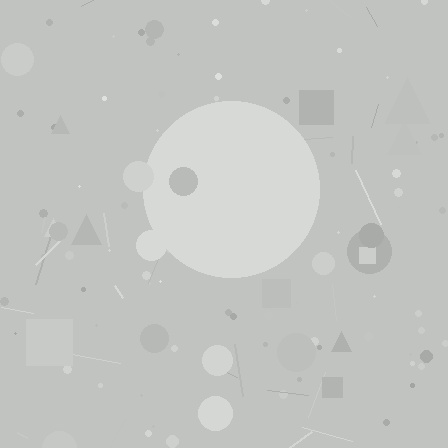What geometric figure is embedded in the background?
A circle is embedded in the background.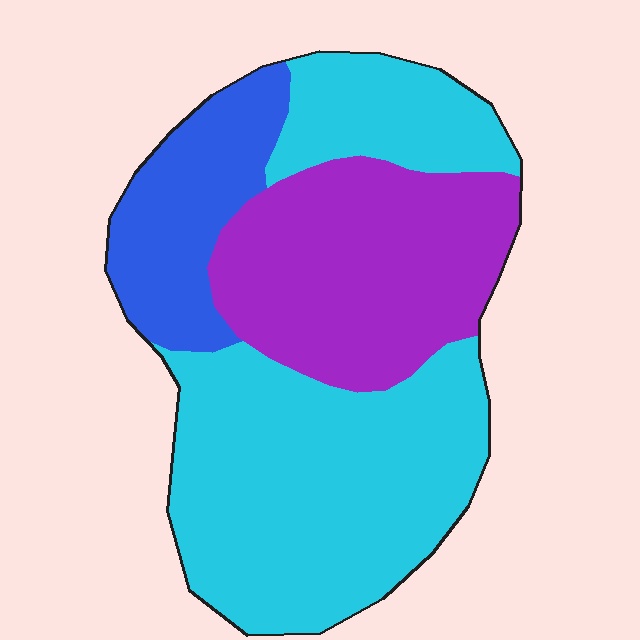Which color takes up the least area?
Blue, at roughly 15%.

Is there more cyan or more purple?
Cyan.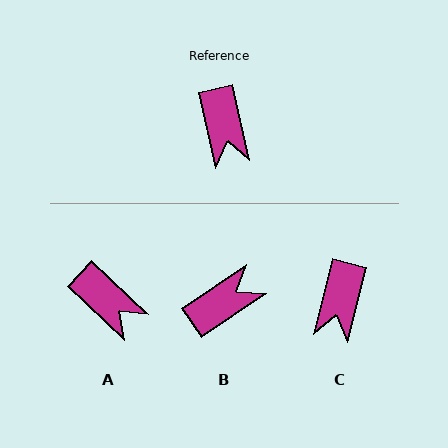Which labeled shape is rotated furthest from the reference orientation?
B, about 112 degrees away.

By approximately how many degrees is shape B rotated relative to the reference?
Approximately 112 degrees counter-clockwise.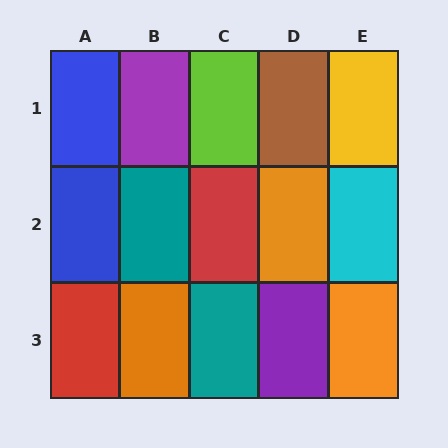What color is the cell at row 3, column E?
Orange.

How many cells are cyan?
1 cell is cyan.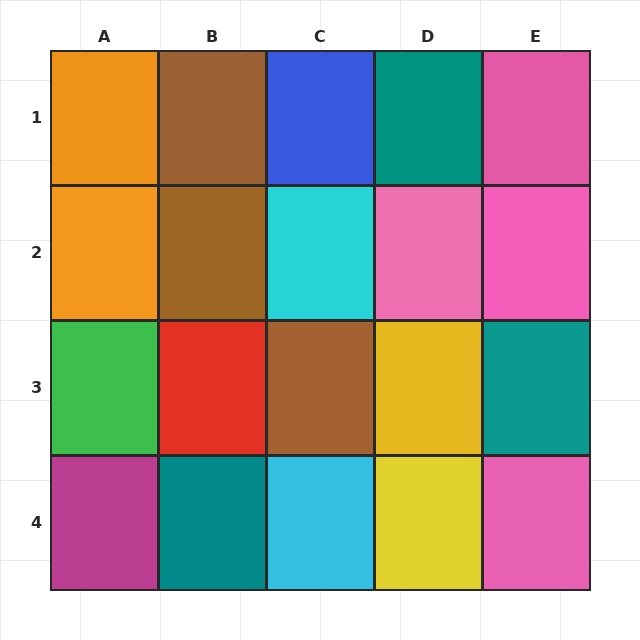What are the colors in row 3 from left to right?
Green, red, brown, yellow, teal.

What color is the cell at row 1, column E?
Pink.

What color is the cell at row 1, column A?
Orange.